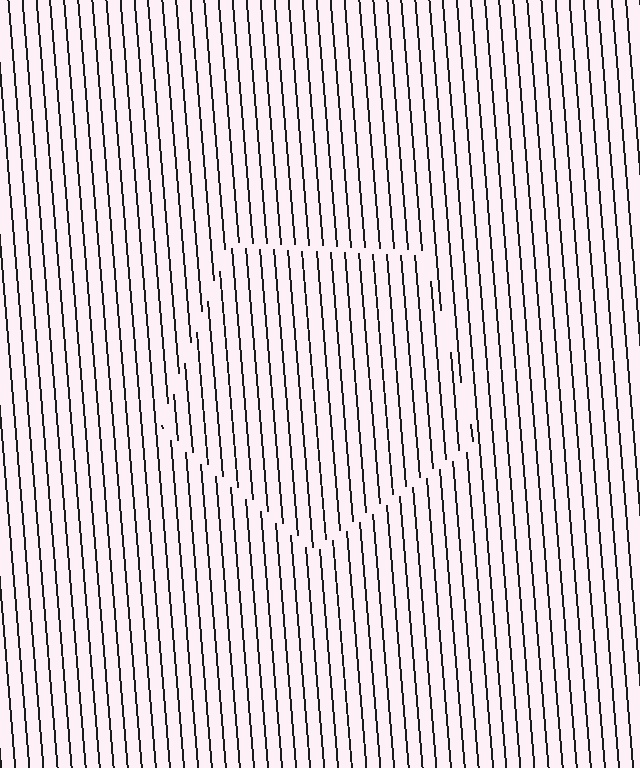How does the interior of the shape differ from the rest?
The interior of the shape contains the same grating, shifted by half a period — the contour is defined by the phase discontinuity where line-ends from the inner and outer gratings abut.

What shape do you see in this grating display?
An illusory pentagon. The interior of the shape contains the same grating, shifted by half a period — the contour is defined by the phase discontinuity where line-ends from the inner and outer gratings abut.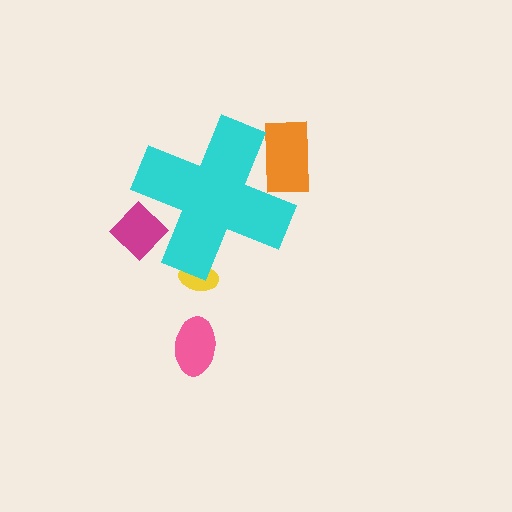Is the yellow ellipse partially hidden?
Yes, the yellow ellipse is partially hidden behind the cyan cross.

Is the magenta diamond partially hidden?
Yes, the magenta diamond is partially hidden behind the cyan cross.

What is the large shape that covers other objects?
A cyan cross.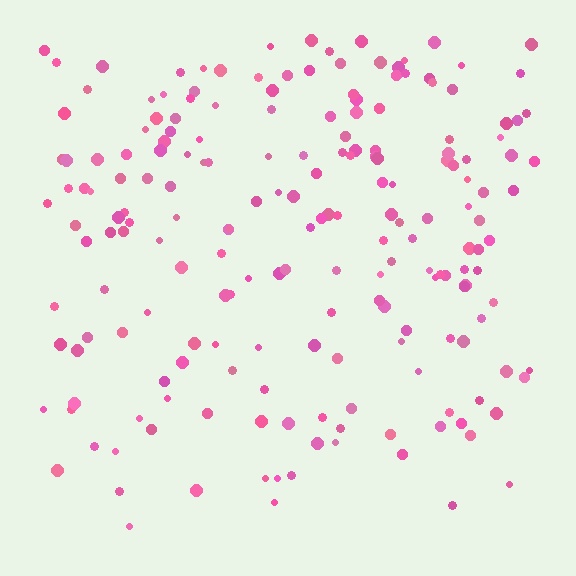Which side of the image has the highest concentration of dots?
The top.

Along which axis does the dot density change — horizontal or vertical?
Vertical.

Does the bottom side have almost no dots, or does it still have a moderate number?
Still a moderate number, just noticeably fewer than the top.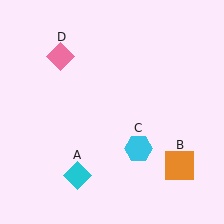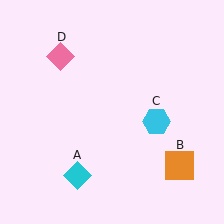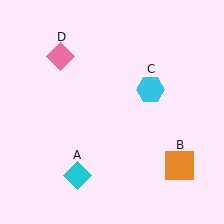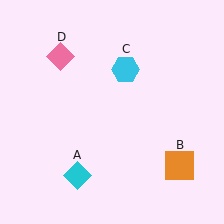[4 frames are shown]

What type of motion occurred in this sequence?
The cyan hexagon (object C) rotated counterclockwise around the center of the scene.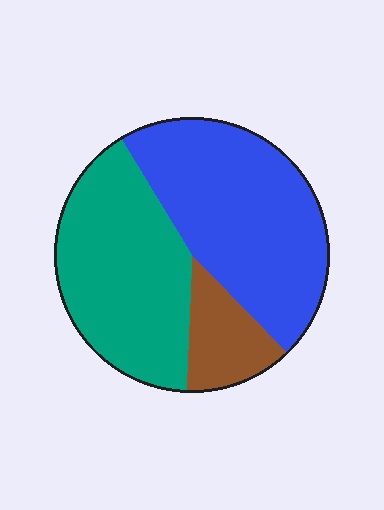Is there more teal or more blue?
Blue.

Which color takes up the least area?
Brown, at roughly 15%.